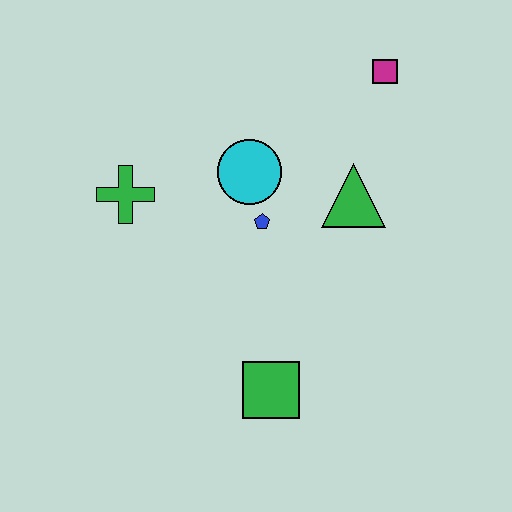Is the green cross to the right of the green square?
No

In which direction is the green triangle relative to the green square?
The green triangle is above the green square.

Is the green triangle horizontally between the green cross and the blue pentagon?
No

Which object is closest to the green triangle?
The blue pentagon is closest to the green triangle.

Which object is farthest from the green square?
The magenta square is farthest from the green square.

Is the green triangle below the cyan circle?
Yes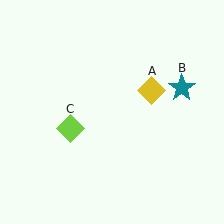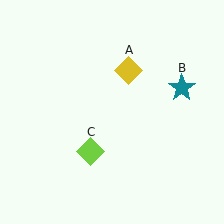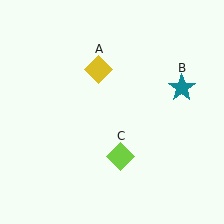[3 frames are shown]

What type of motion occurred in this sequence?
The yellow diamond (object A), lime diamond (object C) rotated counterclockwise around the center of the scene.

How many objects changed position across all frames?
2 objects changed position: yellow diamond (object A), lime diamond (object C).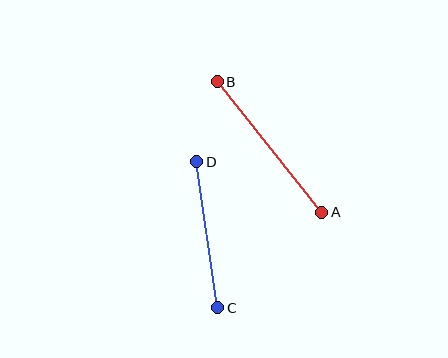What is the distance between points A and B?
The distance is approximately 167 pixels.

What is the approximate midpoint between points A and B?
The midpoint is at approximately (270, 147) pixels.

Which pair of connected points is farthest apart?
Points A and B are farthest apart.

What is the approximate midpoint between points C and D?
The midpoint is at approximately (207, 235) pixels.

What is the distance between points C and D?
The distance is approximately 147 pixels.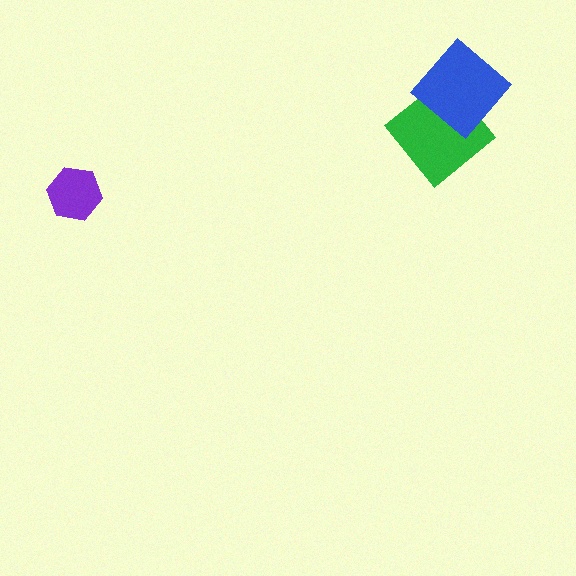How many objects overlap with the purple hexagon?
0 objects overlap with the purple hexagon.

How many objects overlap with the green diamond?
1 object overlaps with the green diamond.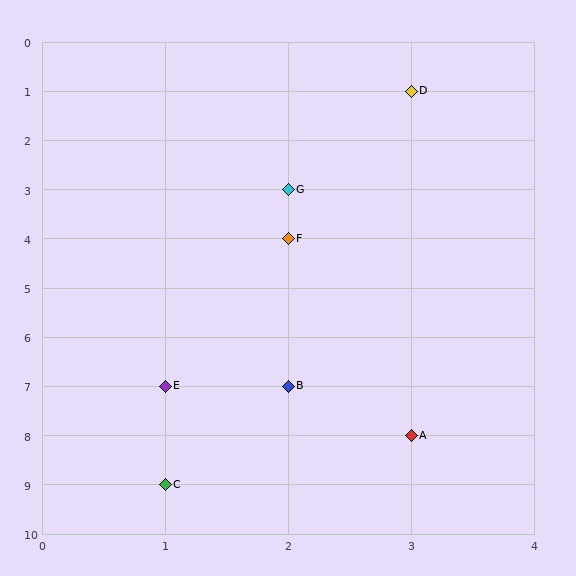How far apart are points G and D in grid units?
Points G and D are 1 column and 2 rows apart (about 2.2 grid units diagonally).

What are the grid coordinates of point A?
Point A is at grid coordinates (3, 8).